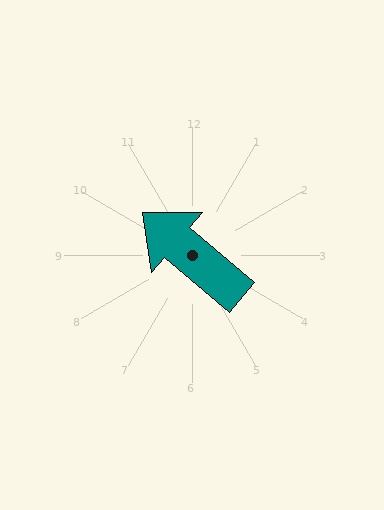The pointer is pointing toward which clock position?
Roughly 10 o'clock.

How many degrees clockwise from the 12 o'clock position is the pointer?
Approximately 311 degrees.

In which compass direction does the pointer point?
Northwest.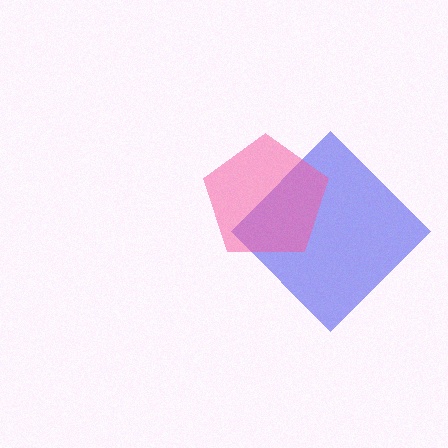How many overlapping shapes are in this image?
There are 2 overlapping shapes in the image.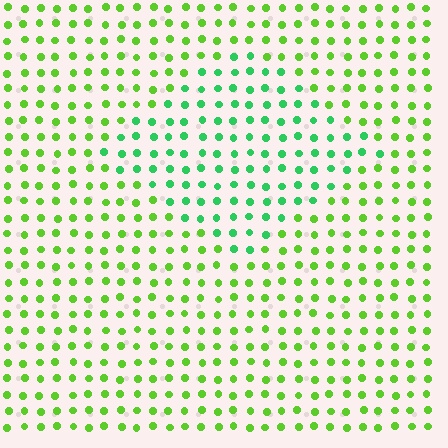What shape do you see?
I see a diamond.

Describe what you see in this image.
The image is filled with small lime elements in a uniform arrangement. A diamond-shaped region is visible where the elements are tinted to a slightly different hue, forming a subtle color boundary.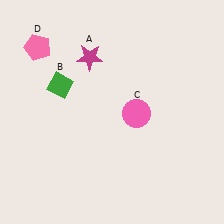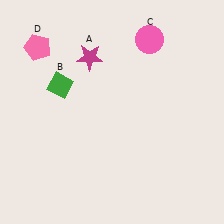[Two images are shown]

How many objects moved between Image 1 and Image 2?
1 object moved between the two images.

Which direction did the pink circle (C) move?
The pink circle (C) moved up.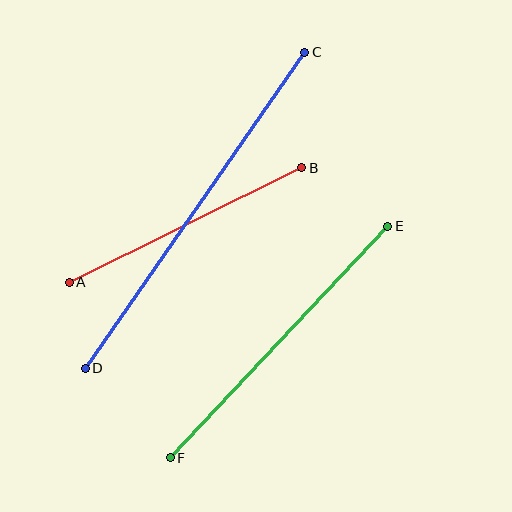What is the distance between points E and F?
The distance is approximately 318 pixels.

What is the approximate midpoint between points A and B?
The midpoint is at approximately (186, 225) pixels.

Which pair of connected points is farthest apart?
Points C and D are farthest apart.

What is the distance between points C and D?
The distance is approximately 385 pixels.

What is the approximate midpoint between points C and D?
The midpoint is at approximately (195, 210) pixels.